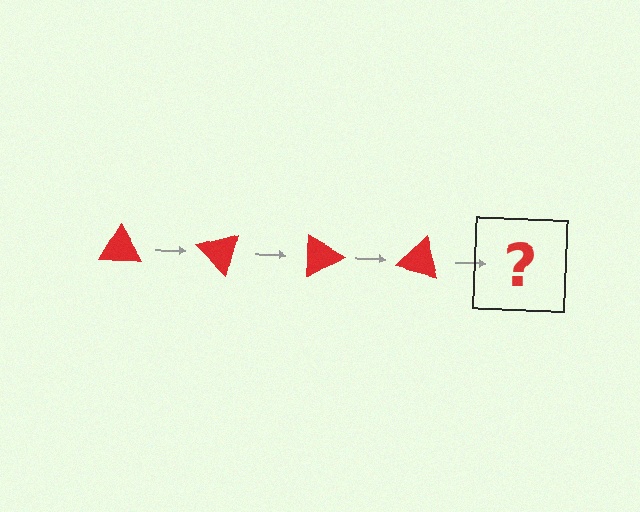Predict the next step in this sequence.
The next step is a red triangle rotated 180 degrees.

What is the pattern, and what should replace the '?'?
The pattern is that the triangle rotates 45 degrees each step. The '?' should be a red triangle rotated 180 degrees.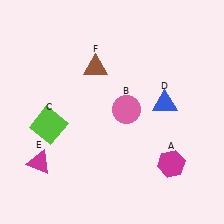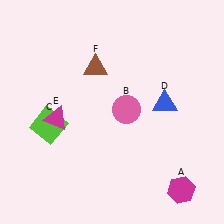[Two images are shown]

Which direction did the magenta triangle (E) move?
The magenta triangle (E) moved up.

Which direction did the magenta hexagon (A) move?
The magenta hexagon (A) moved down.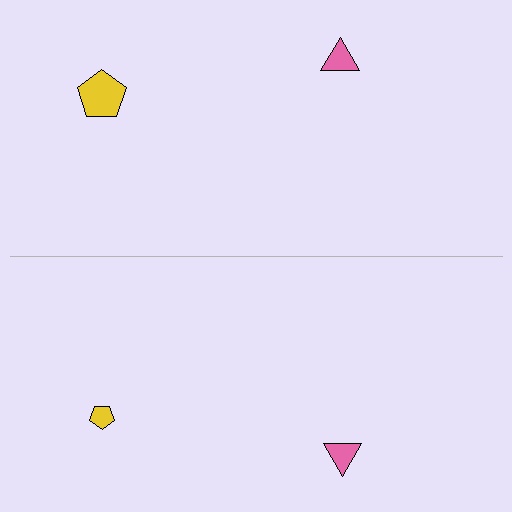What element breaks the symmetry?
The yellow pentagon on the bottom side has a different size than its mirror counterpart.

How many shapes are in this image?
There are 4 shapes in this image.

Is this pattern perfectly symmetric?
No, the pattern is not perfectly symmetric. The yellow pentagon on the bottom side has a different size than its mirror counterpart.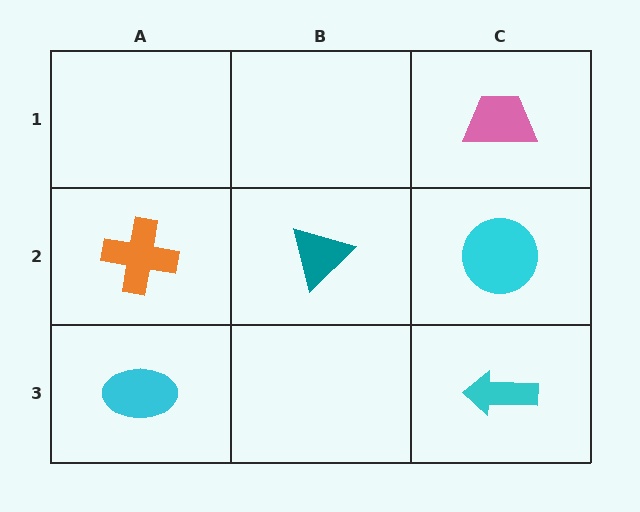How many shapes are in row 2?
3 shapes.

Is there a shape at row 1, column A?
No, that cell is empty.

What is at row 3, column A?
A cyan ellipse.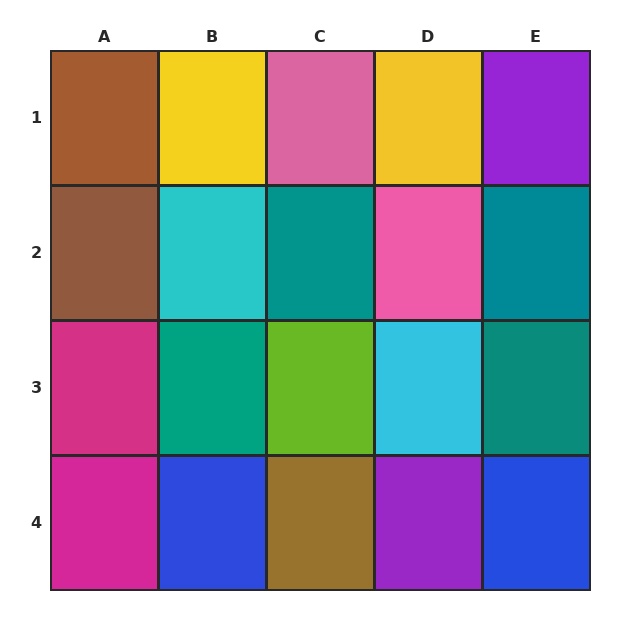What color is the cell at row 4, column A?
Magenta.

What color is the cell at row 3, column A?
Magenta.